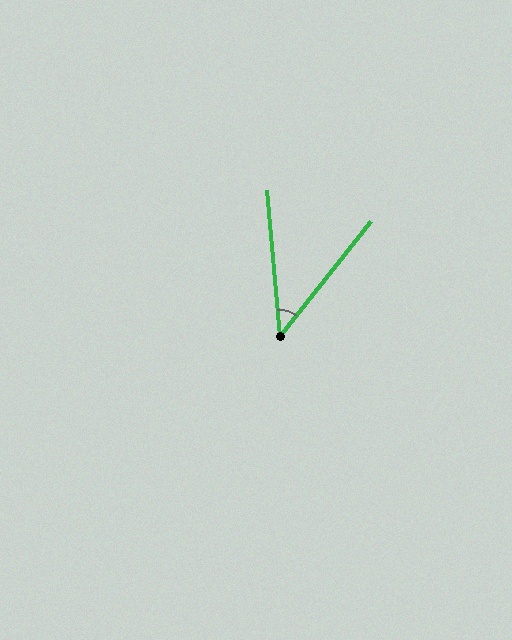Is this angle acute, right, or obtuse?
It is acute.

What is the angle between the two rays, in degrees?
Approximately 43 degrees.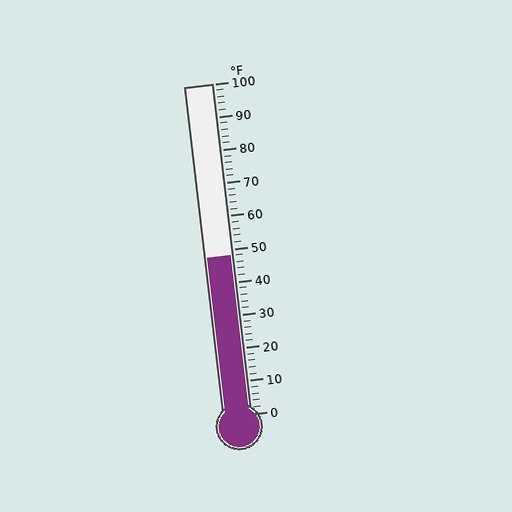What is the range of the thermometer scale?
The thermometer scale ranges from 0°F to 100°F.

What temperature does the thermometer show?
The thermometer shows approximately 48°F.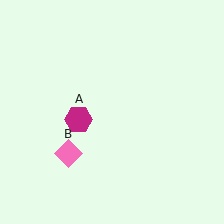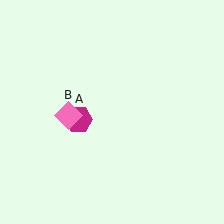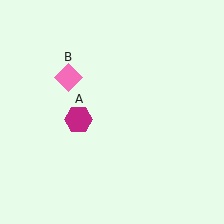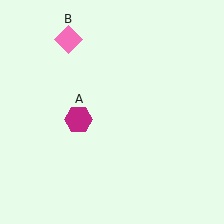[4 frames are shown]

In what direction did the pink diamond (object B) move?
The pink diamond (object B) moved up.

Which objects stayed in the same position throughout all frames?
Magenta hexagon (object A) remained stationary.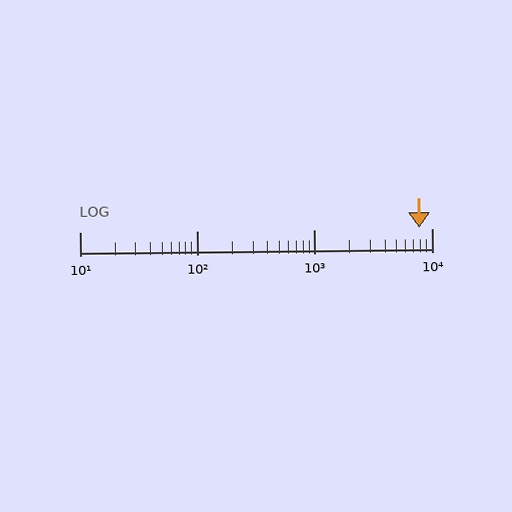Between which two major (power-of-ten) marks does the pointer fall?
The pointer is between 1000 and 10000.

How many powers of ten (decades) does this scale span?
The scale spans 3 decades, from 10 to 10000.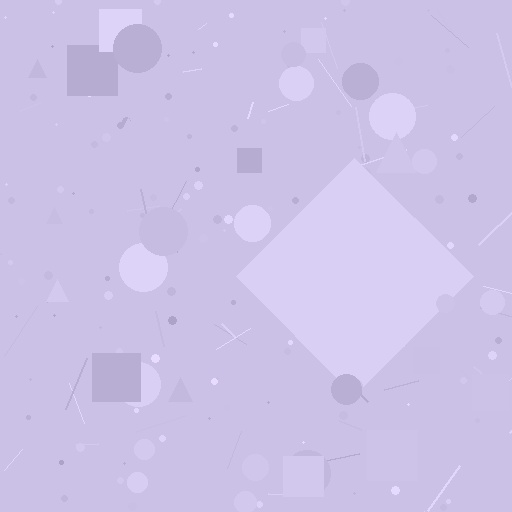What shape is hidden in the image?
A diamond is hidden in the image.